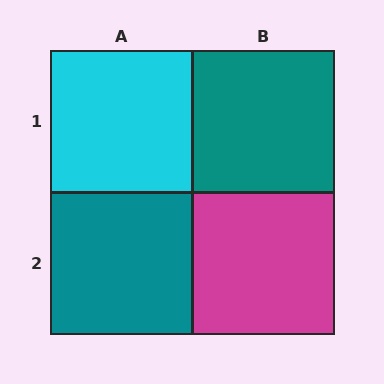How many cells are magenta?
1 cell is magenta.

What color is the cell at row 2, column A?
Teal.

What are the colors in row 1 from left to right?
Cyan, teal.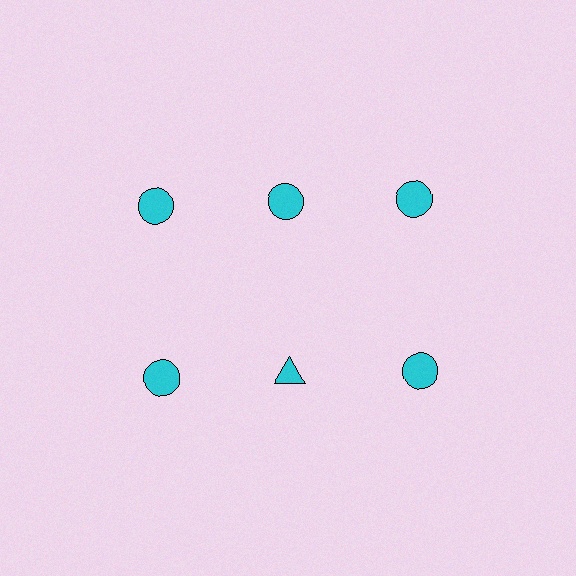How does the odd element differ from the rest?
It has a different shape: triangle instead of circle.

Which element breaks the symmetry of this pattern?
The cyan triangle in the second row, second from left column breaks the symmetry. All other shapes are cyan circles.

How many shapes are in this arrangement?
There are 6 shapes arranged in a grid pattern.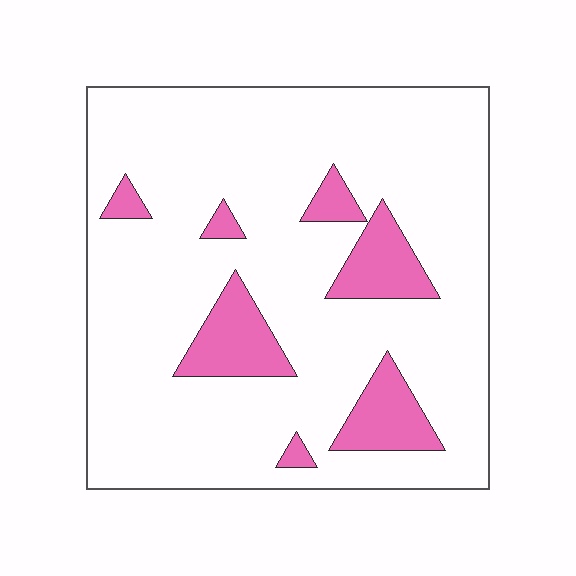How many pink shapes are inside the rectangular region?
7.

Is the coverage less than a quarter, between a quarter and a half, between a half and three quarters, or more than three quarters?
Less than a quarter.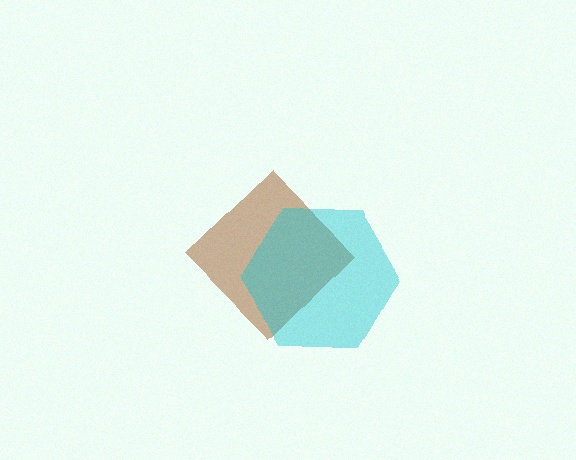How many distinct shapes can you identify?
There are 2 distinct shapes: a brown diamond, a cyan hexagon.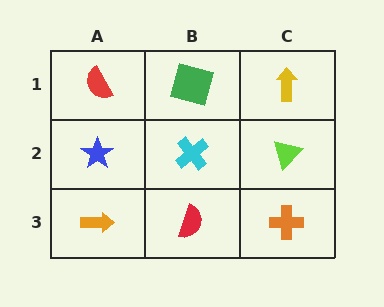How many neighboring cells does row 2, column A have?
3.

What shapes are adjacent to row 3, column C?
A lime triangle (row 2, column C), a red semicircle (row 3, column B).